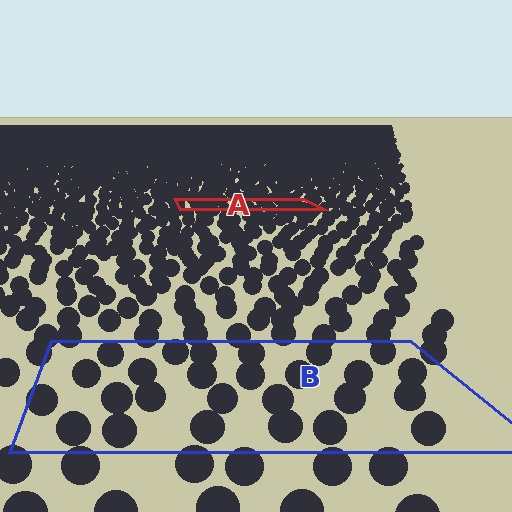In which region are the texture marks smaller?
The texture marks are smaller in region A, because it is farther away.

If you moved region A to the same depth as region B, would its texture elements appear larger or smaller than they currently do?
They would appear larger. At a closer depth, the same texture elements are projected at a bigger on-screen size.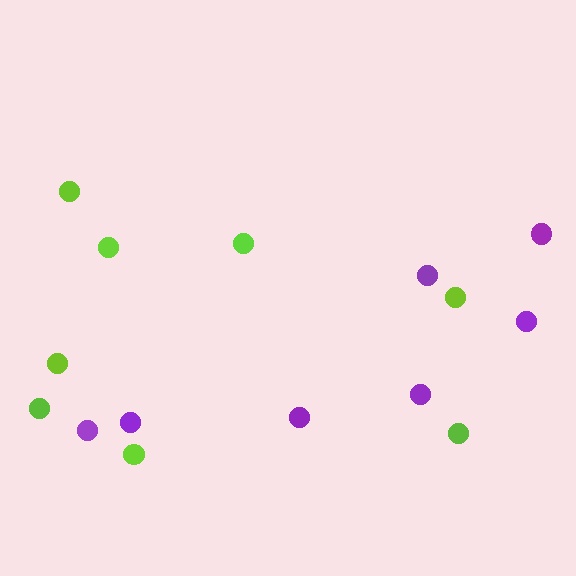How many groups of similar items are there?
There are 2 groups: one group of lime circles (8) and one group of purple circles (7).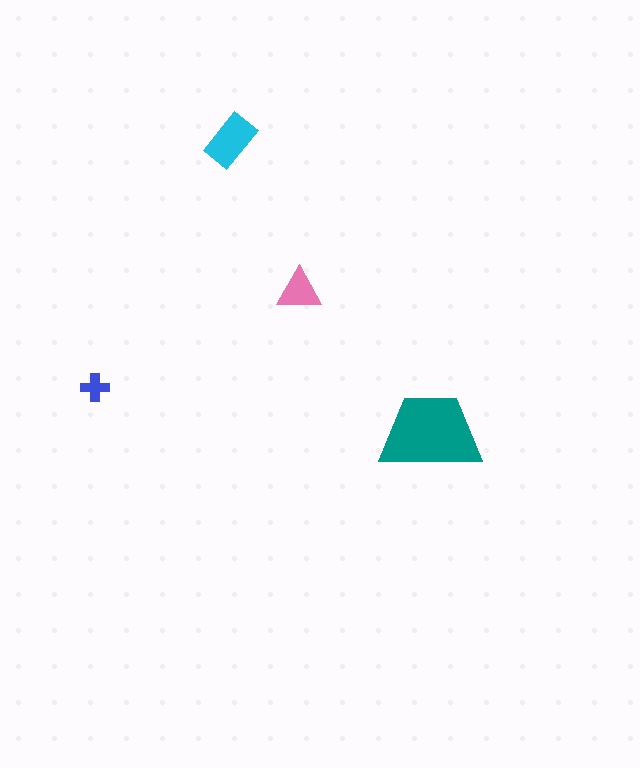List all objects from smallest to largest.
The blue cross, the pink triangle, the cyan rectangle, the teal trapezoid.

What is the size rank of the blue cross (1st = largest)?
4th.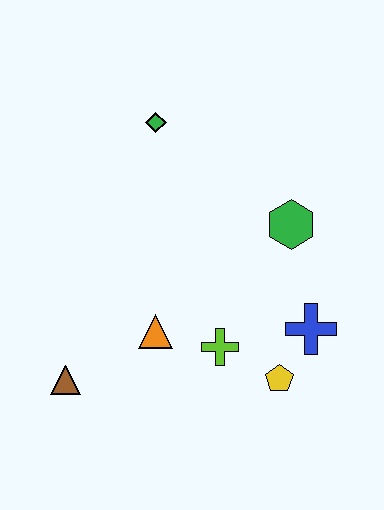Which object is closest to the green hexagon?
The blue cross is closest to the green hexagon.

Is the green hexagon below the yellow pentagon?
No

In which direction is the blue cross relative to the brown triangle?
The blue cross is to the right of the brown triangle.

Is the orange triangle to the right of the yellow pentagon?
No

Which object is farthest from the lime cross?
The green diamond is farthest from the lime cross.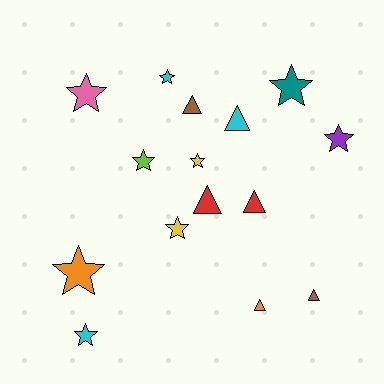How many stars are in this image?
There are 9 stars.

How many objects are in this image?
There are 15 objects.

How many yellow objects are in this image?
There are 2 yellow objects.